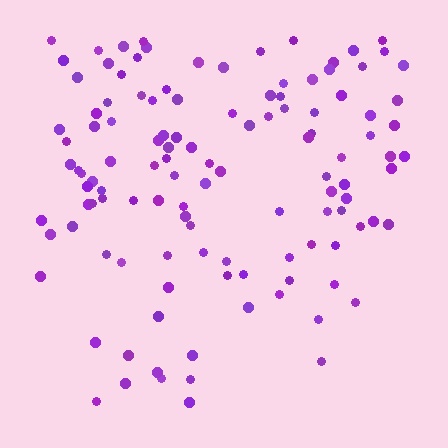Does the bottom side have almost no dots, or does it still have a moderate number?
Still a moderate number, just noticeably fewer than the top.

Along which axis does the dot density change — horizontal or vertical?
Vertical.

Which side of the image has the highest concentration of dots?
The top.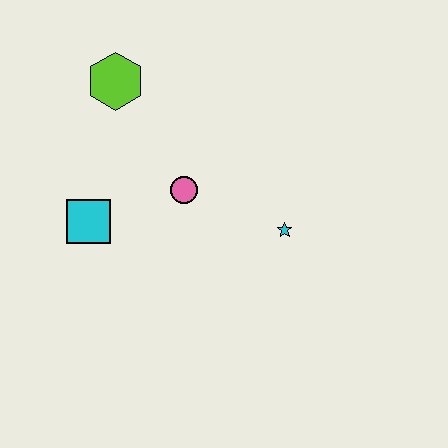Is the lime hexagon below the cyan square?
No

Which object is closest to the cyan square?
The pink circle is closest to the cyan square.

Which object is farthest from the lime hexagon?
The cyan star is farthest from the lime hexagon.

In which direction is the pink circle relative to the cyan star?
The pink circle is to the left of the cyan star.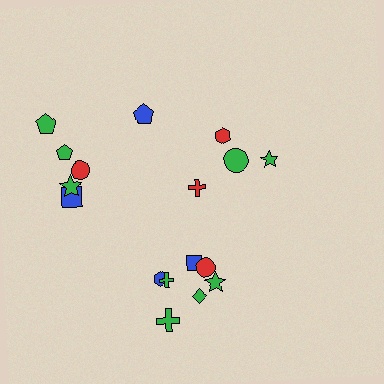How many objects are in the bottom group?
There are 7 objects.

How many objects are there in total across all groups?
There are 17 objects.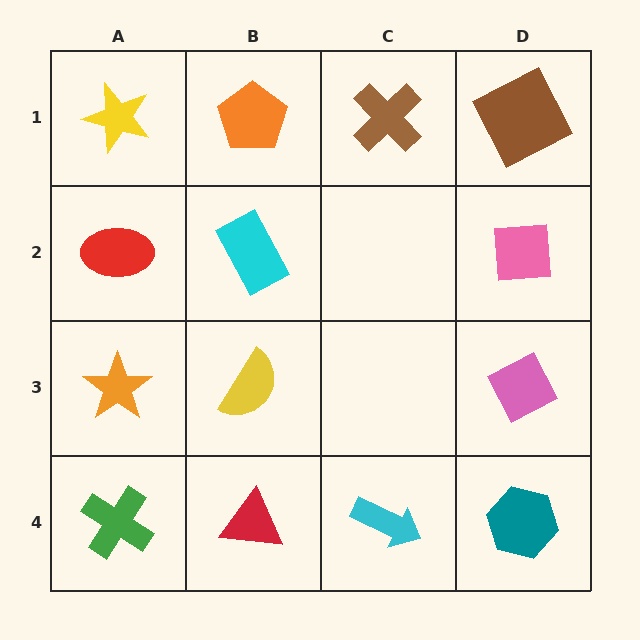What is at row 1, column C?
A brown cross.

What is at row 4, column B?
A red triangle.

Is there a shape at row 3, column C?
No, that cell is empty.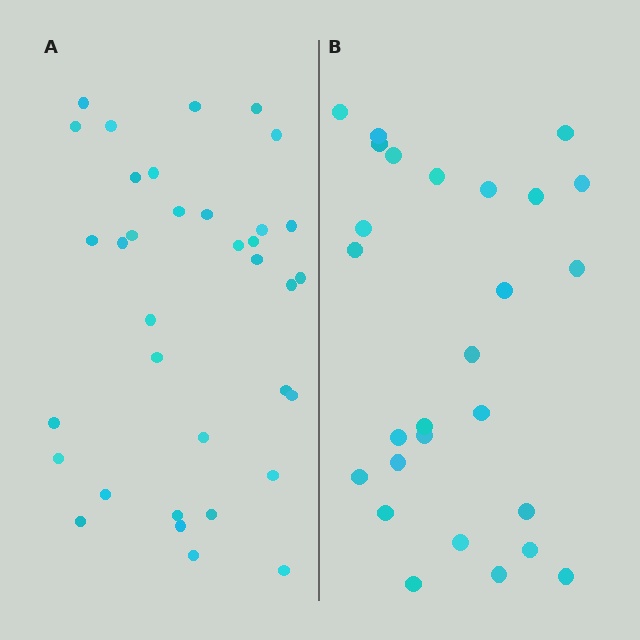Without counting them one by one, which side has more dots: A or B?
Region A (the left region) has more dots.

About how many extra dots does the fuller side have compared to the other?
Region A has roughly 8 or so more dots than region B.